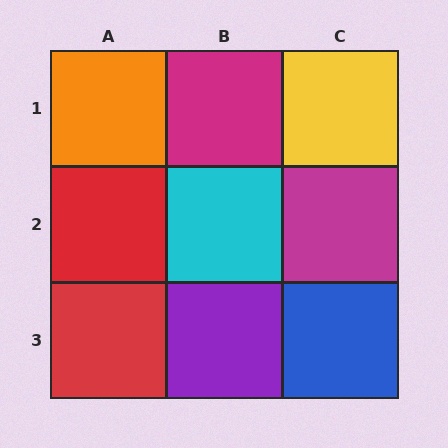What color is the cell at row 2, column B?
Cyan.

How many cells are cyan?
1 cell is cyan.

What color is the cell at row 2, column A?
Red.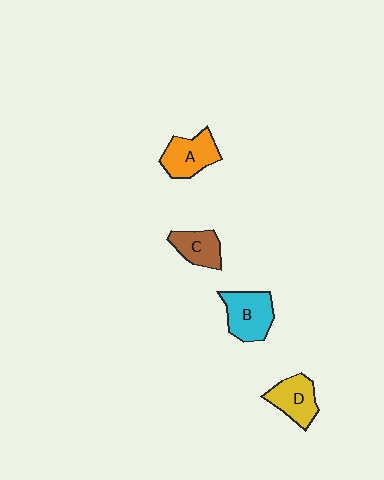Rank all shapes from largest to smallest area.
From largest to smallest: B (cyan), A (orange), D (yellow), C (brown).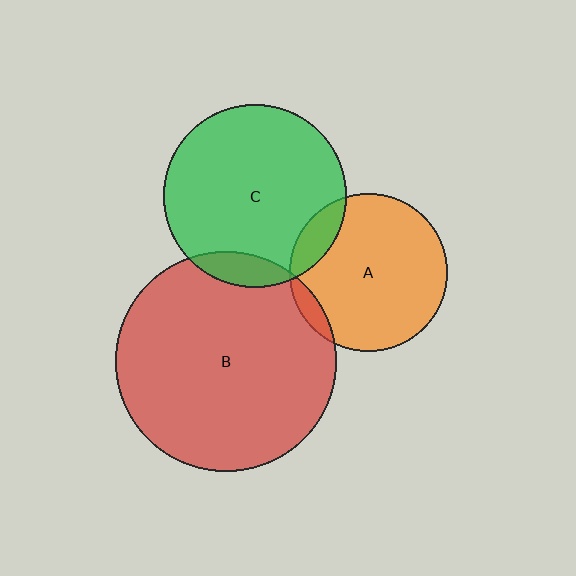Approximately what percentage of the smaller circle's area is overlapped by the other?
Approximately 10%.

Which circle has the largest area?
Circle B (red).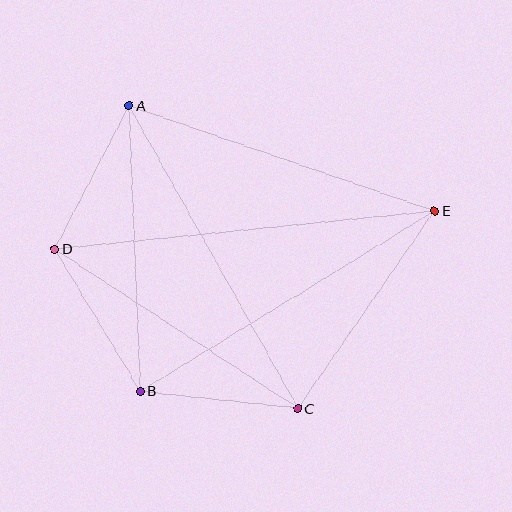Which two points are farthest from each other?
Points D and E are farthest from each other.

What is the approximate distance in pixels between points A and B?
The distance between A and B is approximately 286 pixels.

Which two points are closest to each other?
Points B and C are closest to each other.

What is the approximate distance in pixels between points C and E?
The distance between C and E is approximately 240 pixels.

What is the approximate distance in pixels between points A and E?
The distance between A and E is approximately 323 pixels.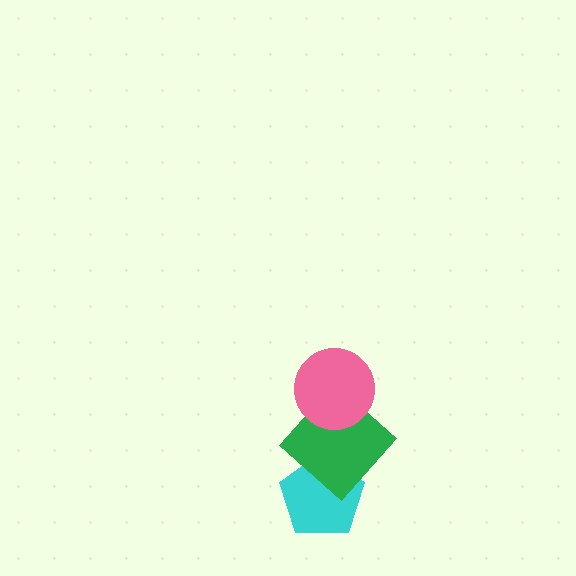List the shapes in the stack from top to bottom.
From top to bottom: the pink circle, the green diamond, the cyan pentagon.